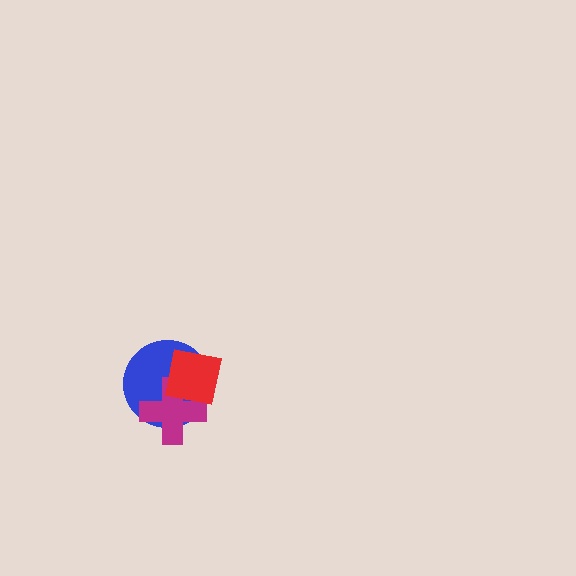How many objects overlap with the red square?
2 objects overlap with the red square.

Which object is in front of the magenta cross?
The red square is in front of the magenta cross.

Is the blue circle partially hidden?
Yes, it is partially covered by another shape.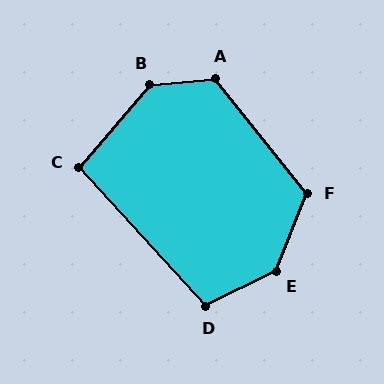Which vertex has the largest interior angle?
E, at approximately 139 degrees.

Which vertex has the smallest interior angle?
C, at approximately 97 degrees.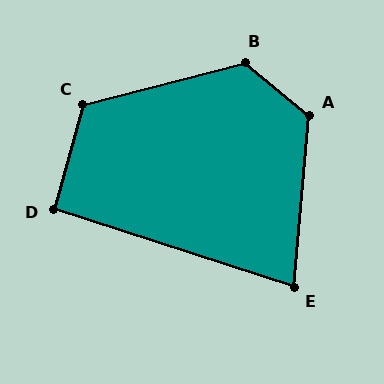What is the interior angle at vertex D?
Approximately 92 degrees (approximately right).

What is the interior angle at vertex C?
Approximately 120 degrees (obtuse).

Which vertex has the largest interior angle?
B, at approximately 126 degrees.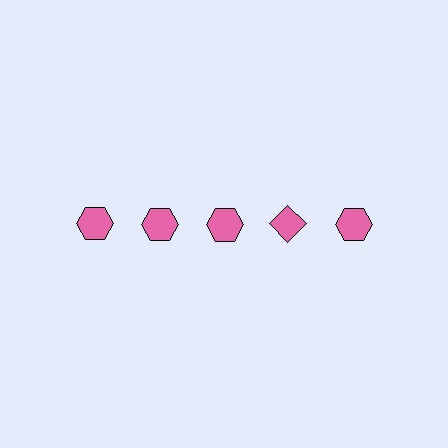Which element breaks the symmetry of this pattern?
The pink diamond in the top row, second from right column breaks the symmetry. All other shapes are pink hexagons.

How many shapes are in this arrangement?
There are 5 shapes arranged in a grid pattern.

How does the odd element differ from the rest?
It has a different shape: diamond instead of hexagon.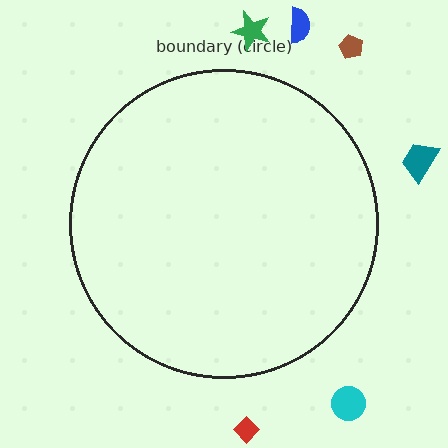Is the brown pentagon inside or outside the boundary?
Outside.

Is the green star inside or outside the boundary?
Outside.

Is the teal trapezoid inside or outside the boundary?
Outside.